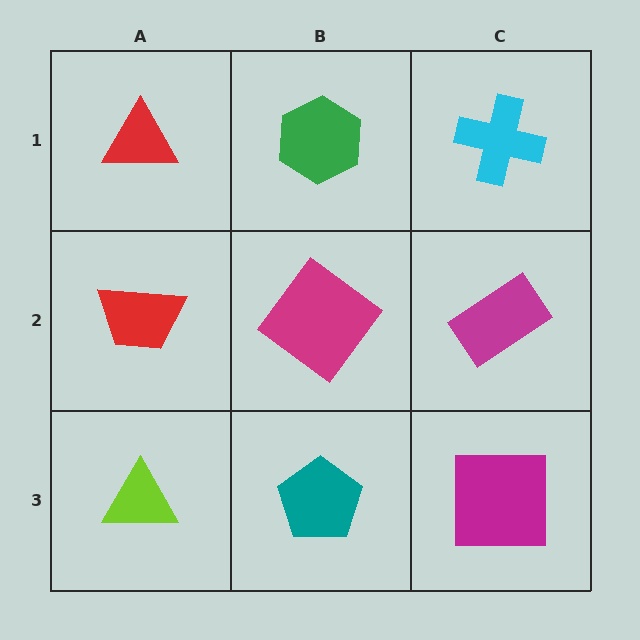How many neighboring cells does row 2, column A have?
3.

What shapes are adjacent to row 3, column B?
A magenta diamond (row 2, column B), a lime triangle (row 3, column A), a magenta square (row 3, column C).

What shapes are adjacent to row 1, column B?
A magenta diamond (row 2, column B), a red triangle (row 1, column A), a cyan cross (row 1, column C).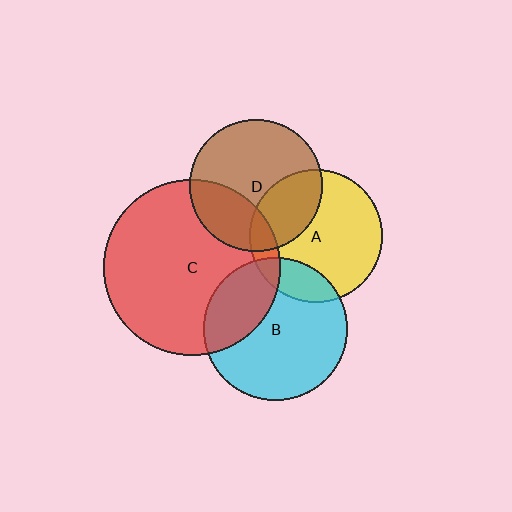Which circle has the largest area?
Circle C (red).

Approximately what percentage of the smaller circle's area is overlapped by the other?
Approximately 30%.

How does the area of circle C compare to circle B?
Approximately 1.5 times.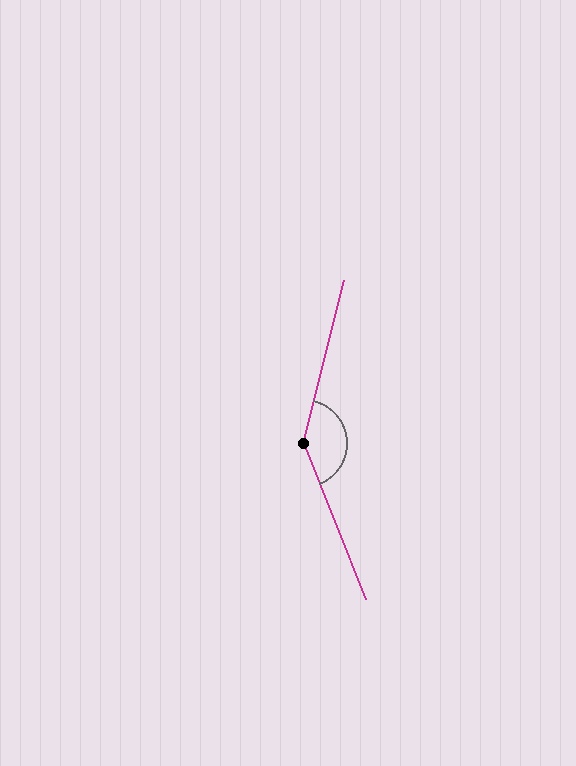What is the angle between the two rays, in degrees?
Approximately 144 degrees.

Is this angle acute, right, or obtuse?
It is obtuse.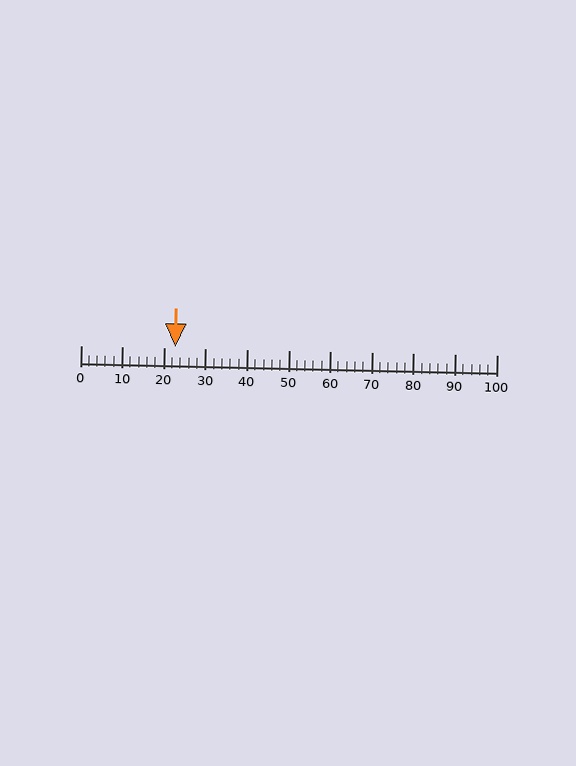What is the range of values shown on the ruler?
The ruler shows values from 0 to 100.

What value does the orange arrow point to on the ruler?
The orange arrow points to approximately 23.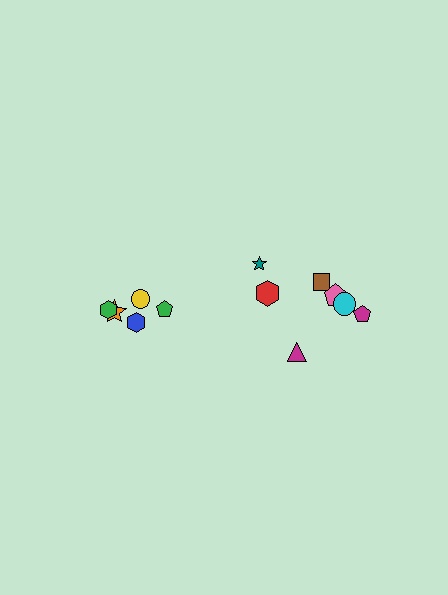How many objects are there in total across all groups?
There are 12 objects.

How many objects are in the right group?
There are 7 objects.